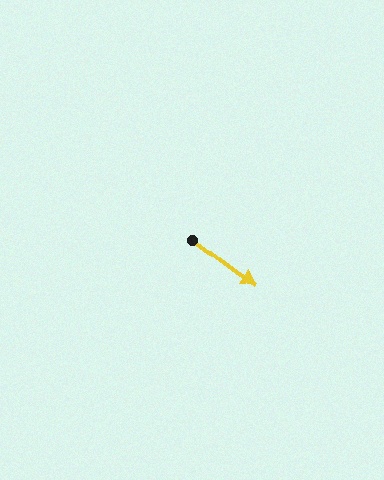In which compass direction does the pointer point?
Southeast.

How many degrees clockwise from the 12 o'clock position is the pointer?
Approximately 127 degrees.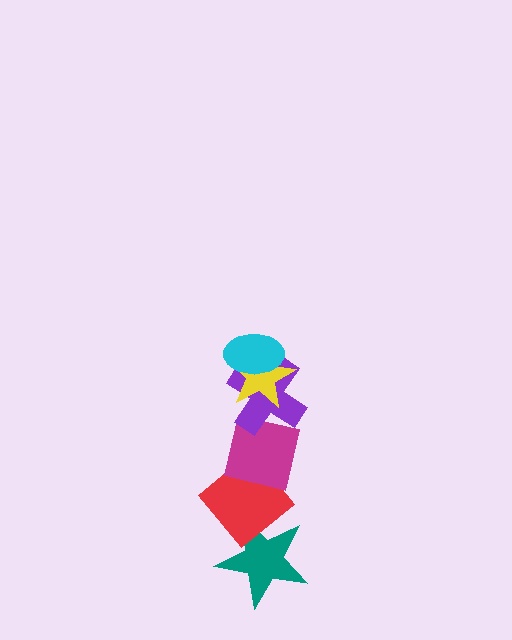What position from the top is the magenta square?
The magenta square is 4th from the top.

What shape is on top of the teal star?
The red diamond is on top of the teal star.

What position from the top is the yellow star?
The yellow star is 2nd from the top.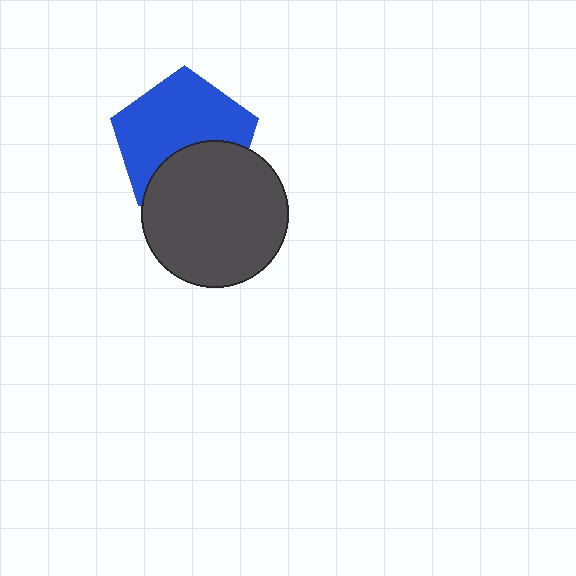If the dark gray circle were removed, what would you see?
You would see the complete blue pentagon.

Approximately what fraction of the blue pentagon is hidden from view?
Roughly 37% of the blue pentagon is hidden behind the dark gray circle.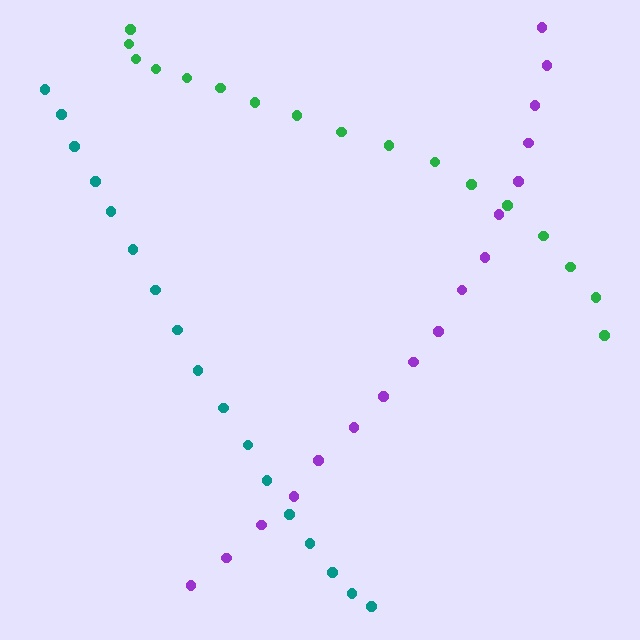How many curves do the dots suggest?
There are 3 distinct paths.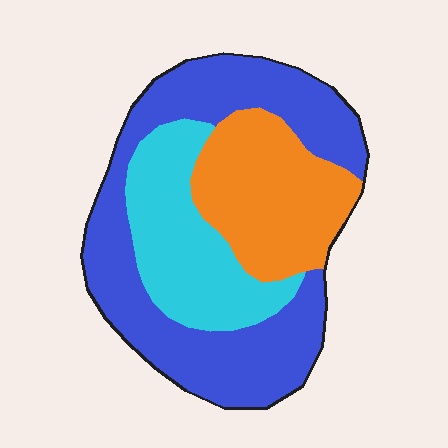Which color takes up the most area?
Blue, at roughly 50%.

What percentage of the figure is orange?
Orange takes up about one quarter (1/4) of the figure.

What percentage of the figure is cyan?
Cyan takes up about one quarter (1/4) of the figure.